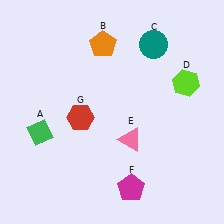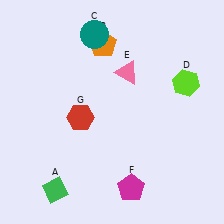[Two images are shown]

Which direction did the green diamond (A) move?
The green diamond (A) moved down.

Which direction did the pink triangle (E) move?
The pink triangle (E) moved up.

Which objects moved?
The objects that moved are: the green diamond (A), the teal circle (C), the pink triangle (E).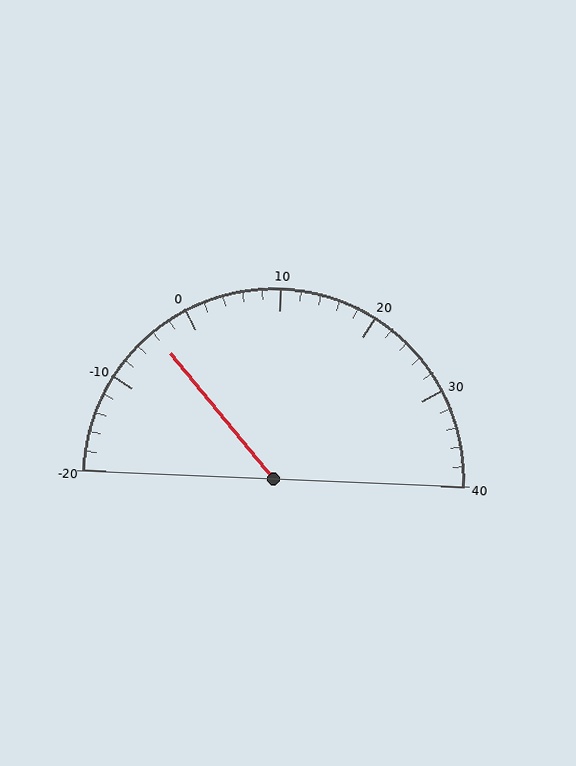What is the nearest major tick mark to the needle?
The nearest major tick mark is 0.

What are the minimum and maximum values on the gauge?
The gauge ranges from -20 to 40.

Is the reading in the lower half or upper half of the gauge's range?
The reading is in the lower half of the range (-20 to 40).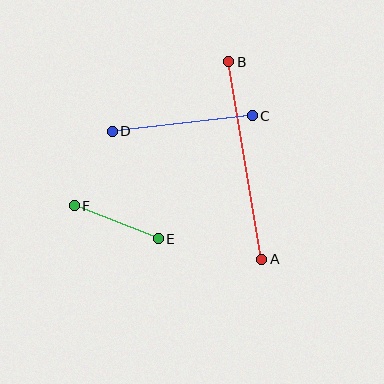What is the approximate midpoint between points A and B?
The midpoint is at approximately (245, 160) pixels.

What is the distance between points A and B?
The distance is approximately 200 pixels.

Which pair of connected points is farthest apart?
Points A and B are farthest apart.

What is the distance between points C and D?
The distance is approximately 141 pixels.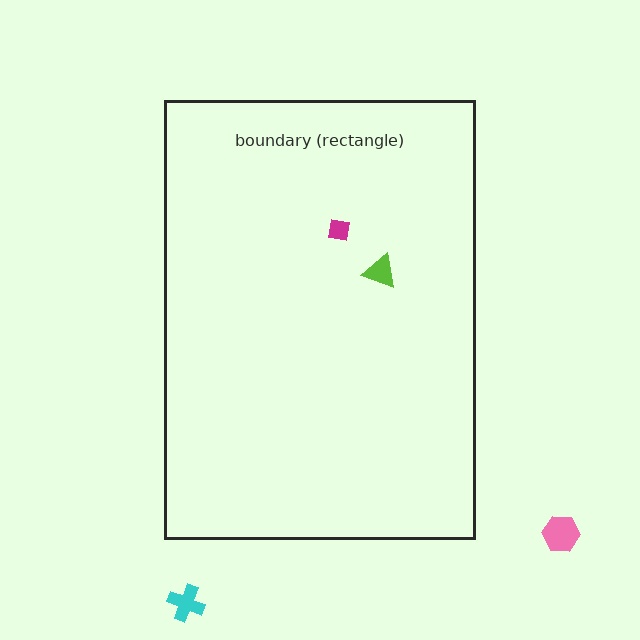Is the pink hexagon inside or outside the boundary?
Outside.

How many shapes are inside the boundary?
2 inside, 2 outside.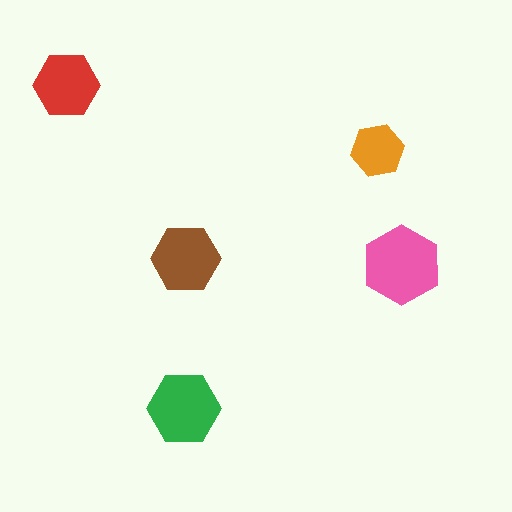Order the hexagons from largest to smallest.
the pink one, the green one, the brown one, the red one, the orange one.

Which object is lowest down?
The green hexagon is bottommost.